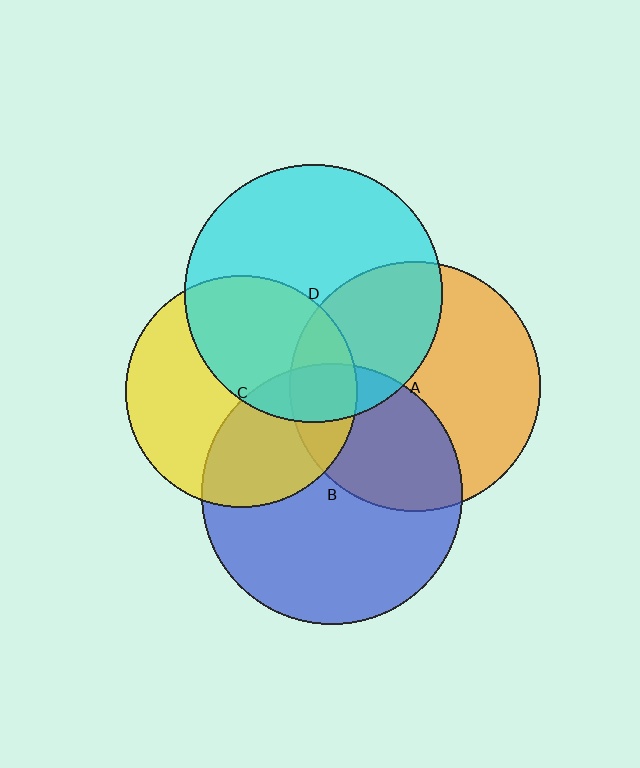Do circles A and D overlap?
Yes.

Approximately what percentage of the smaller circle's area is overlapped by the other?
Approximately 35%.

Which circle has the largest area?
Circle B (blue).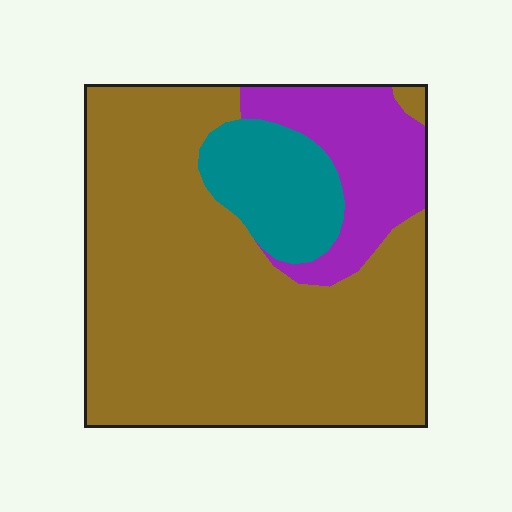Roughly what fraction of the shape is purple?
Purple takes up about one sixth (1/6) of the shape.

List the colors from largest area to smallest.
From largest to smallest: brown, purple, teal.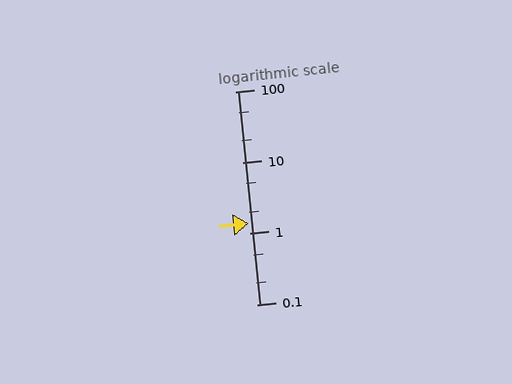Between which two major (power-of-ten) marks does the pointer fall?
The pointer is between 1 and 10.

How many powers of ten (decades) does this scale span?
The scale spans 3 decades, from 0.1 to 100.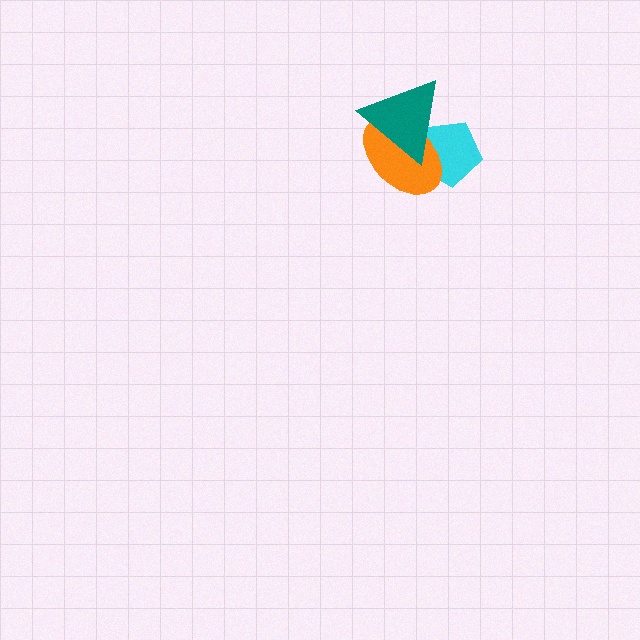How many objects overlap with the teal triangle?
2 objects overlap with the teal triangle.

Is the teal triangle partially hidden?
No, no other shape covers it.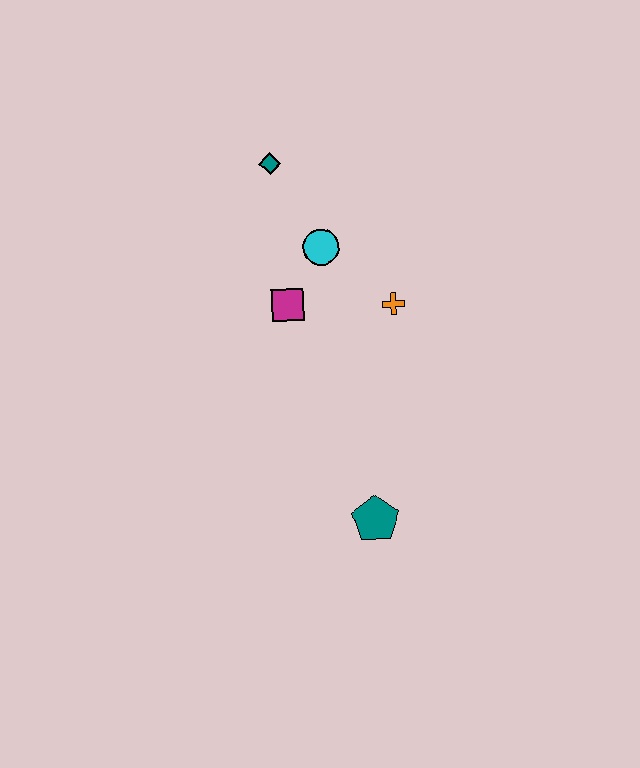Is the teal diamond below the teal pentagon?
No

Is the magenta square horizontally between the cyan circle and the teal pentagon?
No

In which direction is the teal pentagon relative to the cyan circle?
The teal pentagon is below the cyan circle.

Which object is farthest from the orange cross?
The teal pentagon is farthest from the orange cross.